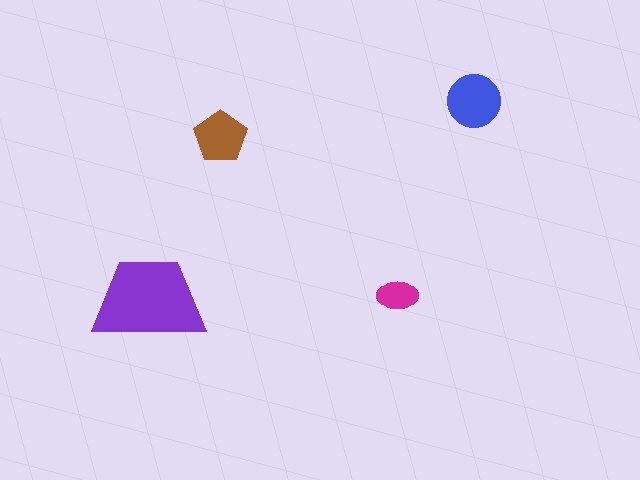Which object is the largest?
The purple trapezoid.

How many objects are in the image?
There are 4 objects in the image.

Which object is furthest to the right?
The blue circle is rightmost.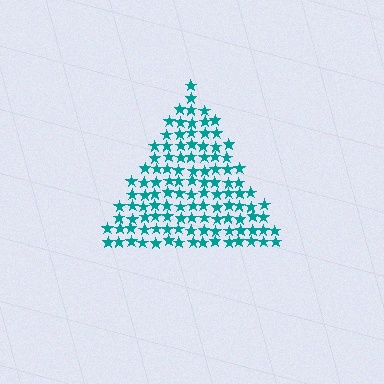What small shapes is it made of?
It is made of small stars.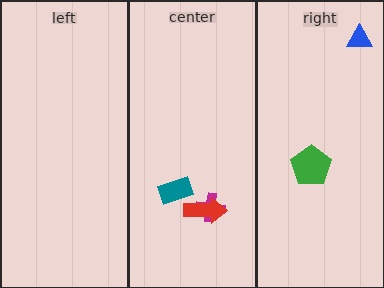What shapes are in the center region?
The magenta cross, the red arrow, the teal rectangle.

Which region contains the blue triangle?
The right region.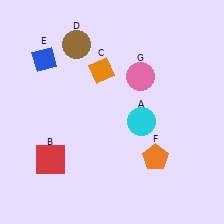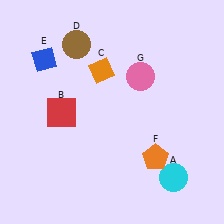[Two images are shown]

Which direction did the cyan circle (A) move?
The cyan circle (A) moved down.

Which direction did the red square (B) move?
The red square (B) moved up.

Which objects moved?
The objects that moved are: the cyan circle (A), the red square (B).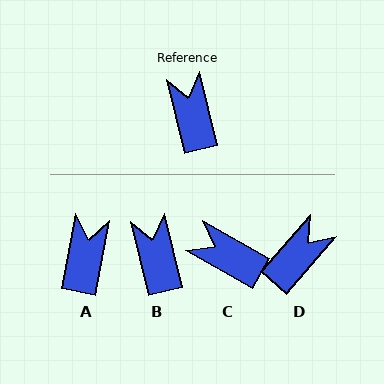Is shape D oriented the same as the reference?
No, it is off by about 55 degrees.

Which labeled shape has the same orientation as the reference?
B.